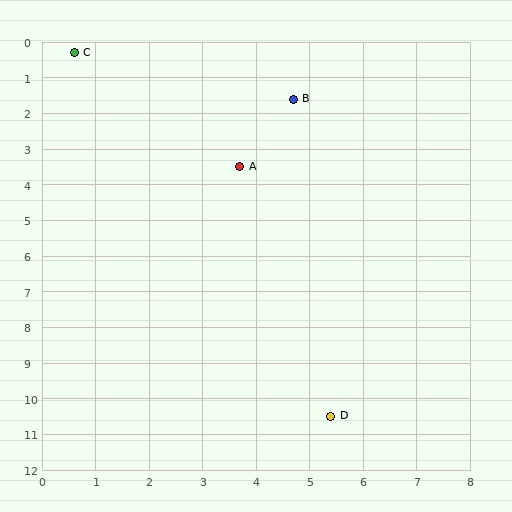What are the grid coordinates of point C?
Point C is at approximately (0.6, 0.3).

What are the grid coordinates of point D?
Point D is at approximately (5.4, 10.5).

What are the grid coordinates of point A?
Point A is at approximately (3.7, 3.5).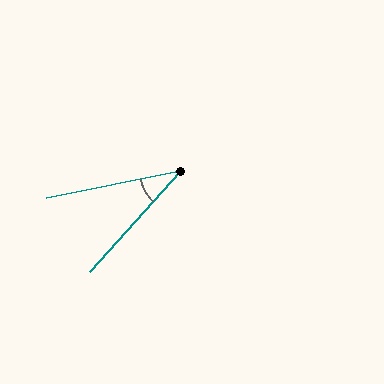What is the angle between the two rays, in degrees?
Approximately 37 degrees.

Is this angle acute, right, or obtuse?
It is acute.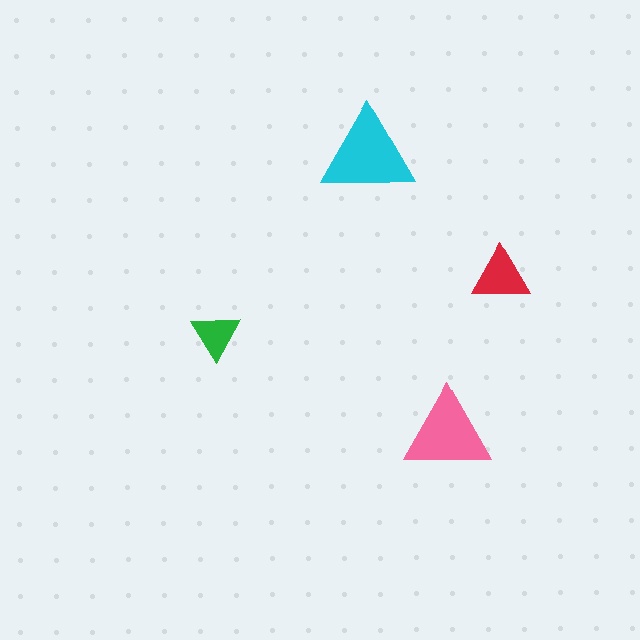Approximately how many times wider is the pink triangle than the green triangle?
About 2 times wider.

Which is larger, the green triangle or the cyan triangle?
The cyan one.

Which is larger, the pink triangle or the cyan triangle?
The cyan one.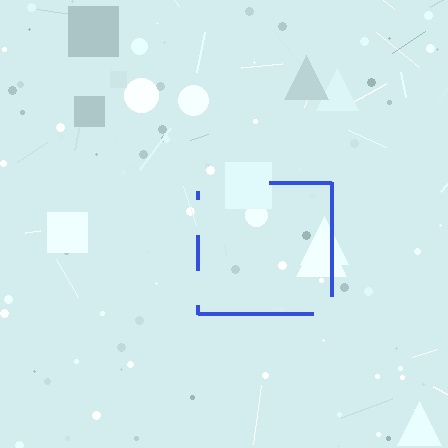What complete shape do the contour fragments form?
The contour fragments form a square.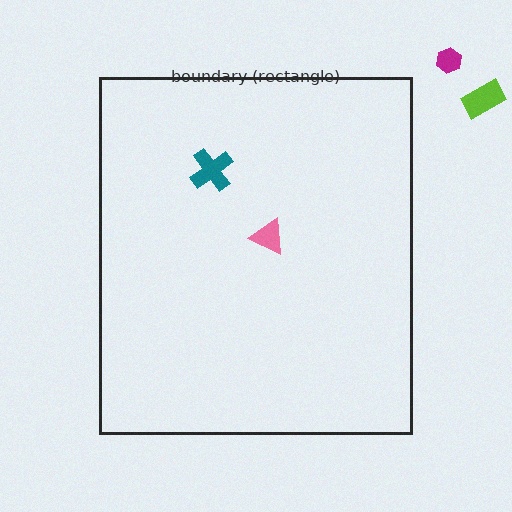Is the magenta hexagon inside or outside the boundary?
Outside.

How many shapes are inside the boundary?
2 inside, 2 outside.